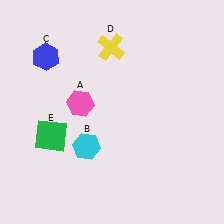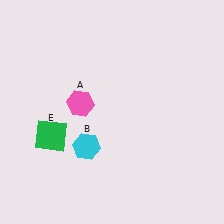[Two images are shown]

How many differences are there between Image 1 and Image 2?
There are 2 differences between the two images.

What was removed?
The yellow cross (D), the blue hexagon (C) were removed in Image 2.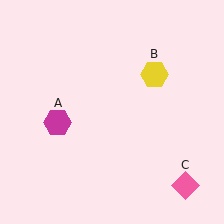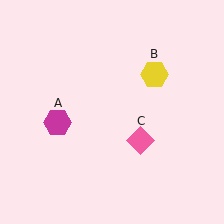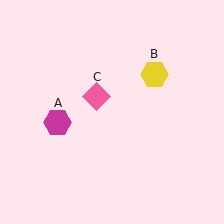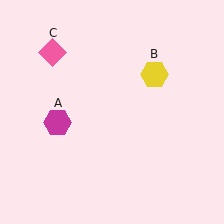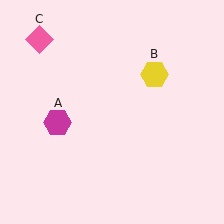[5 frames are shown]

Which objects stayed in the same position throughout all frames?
Magenta hexagon (object A) and yellow hexagon (object B) remained stationary.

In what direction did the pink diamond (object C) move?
The pink diamond (object C) moved up and to the left.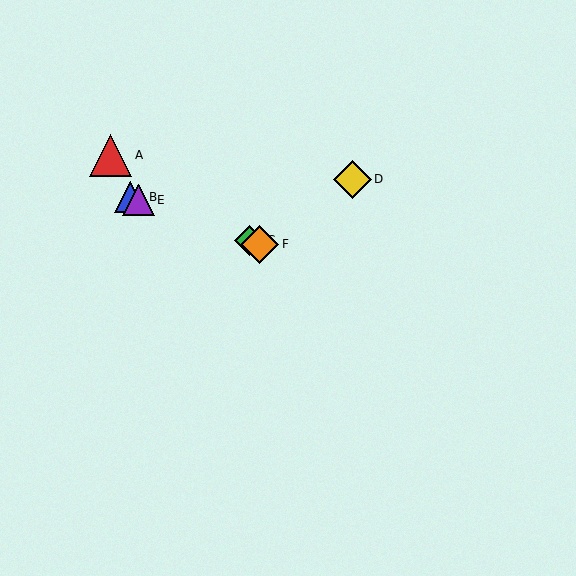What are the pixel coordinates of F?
Object F is at (260, 244).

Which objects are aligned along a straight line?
Objects B, C, E, F are aligned along a straight line.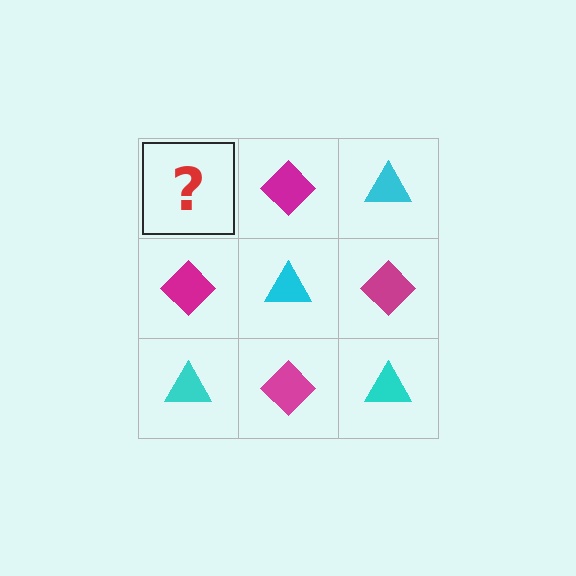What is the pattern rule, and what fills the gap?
The rule is that it alternates cyan triangle and magenta diamond in a checkerboard pattern. The gap should be filled with a cyan triangle.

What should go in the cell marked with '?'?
The missing cell should contain a cyan triangle.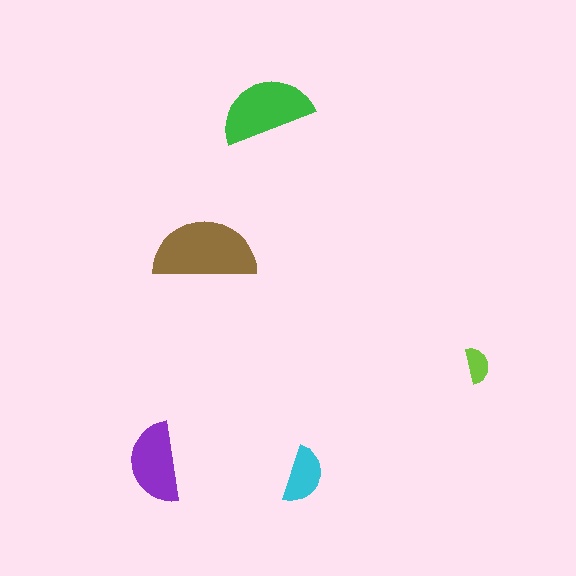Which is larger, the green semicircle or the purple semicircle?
The green one.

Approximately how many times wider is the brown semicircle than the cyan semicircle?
About 2 times wider.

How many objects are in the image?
There are 5 objects in the image.